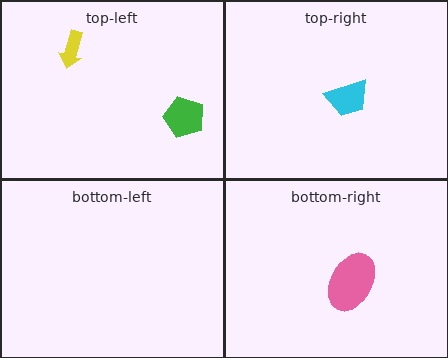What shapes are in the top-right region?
The cyan trapezoid.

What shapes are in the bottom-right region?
The pink ellipse.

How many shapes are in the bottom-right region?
1.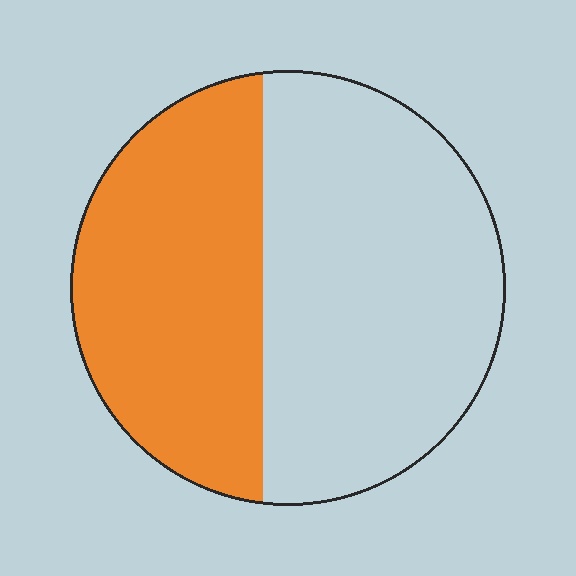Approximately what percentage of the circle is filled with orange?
Approximately 45%.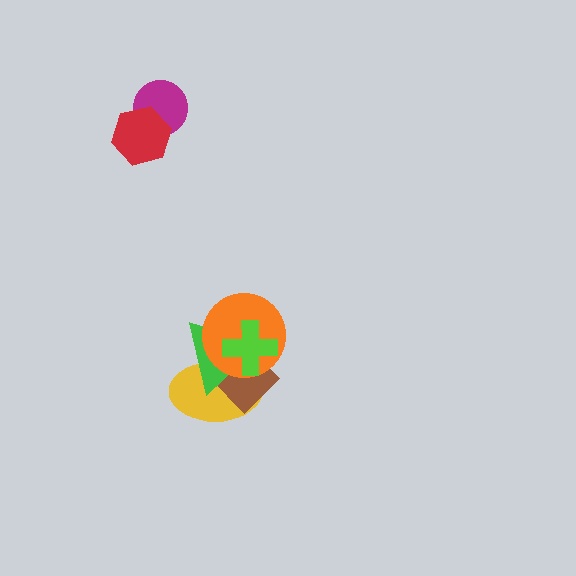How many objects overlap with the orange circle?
4 objects overlap with the orange circle.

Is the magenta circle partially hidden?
Yes, it is partially covered by another shape.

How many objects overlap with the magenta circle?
1 object overlaps with the magenta circle.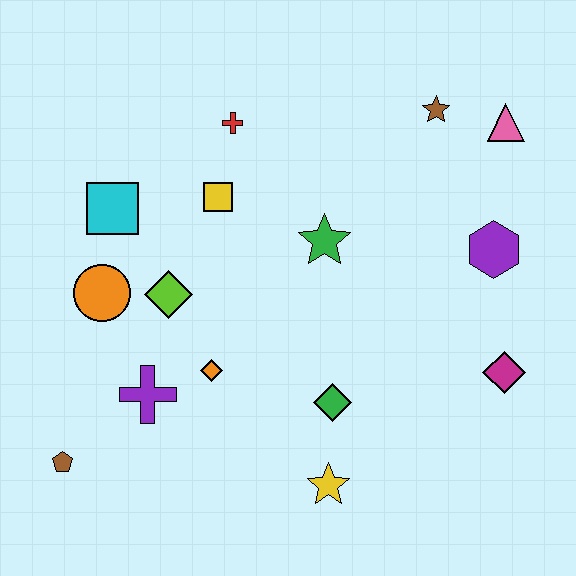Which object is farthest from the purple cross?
The pink triangle is farthest from the purple cross.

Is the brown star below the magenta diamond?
No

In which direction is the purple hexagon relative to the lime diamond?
The purple hexagon is to the right of the lime diamond.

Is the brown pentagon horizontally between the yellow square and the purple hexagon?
No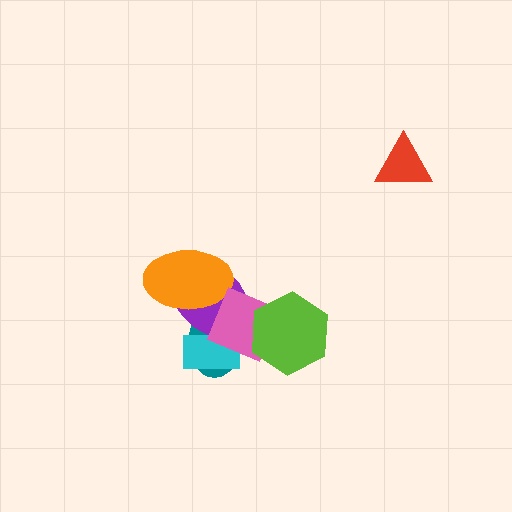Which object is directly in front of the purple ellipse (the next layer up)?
The orange ellipse is directly in front of the purple ellipse.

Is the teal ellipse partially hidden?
Yes, it is partially covered by another shape.